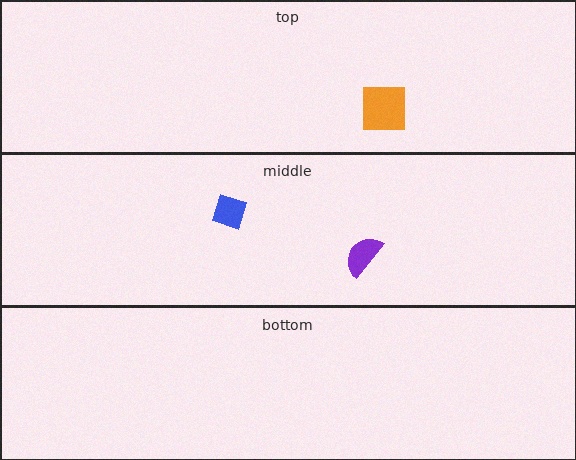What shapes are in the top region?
The orange square.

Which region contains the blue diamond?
The middle region.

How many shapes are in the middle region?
2.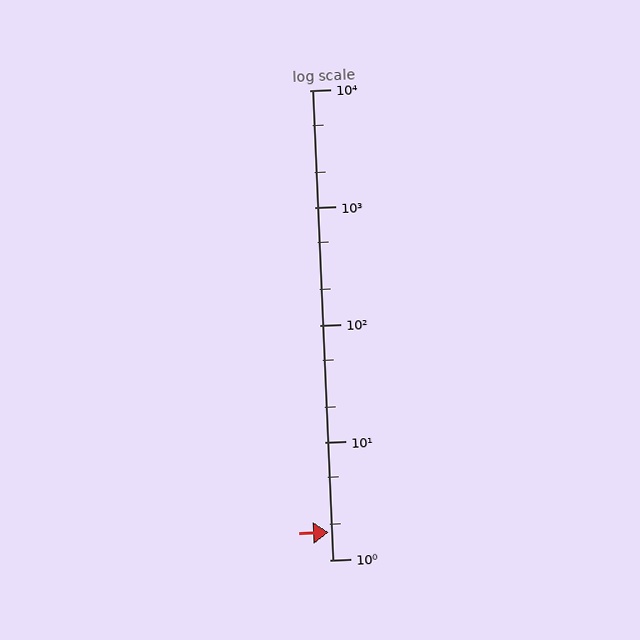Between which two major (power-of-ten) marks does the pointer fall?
The pointer is between 1 and 10.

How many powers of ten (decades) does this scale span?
The scale spans 4 decades, from 1 to 10000.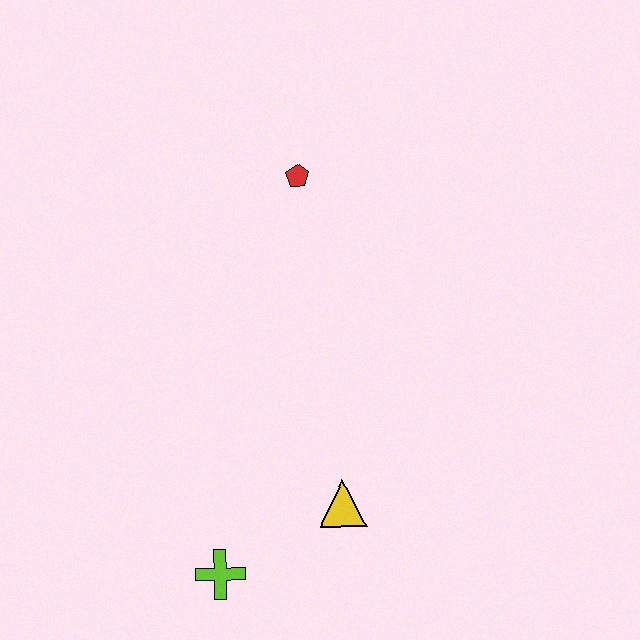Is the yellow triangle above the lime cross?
Yes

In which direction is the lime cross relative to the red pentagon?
The lime cross is below the red pentagon.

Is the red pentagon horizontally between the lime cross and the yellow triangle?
Yes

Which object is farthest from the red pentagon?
The lime cross is farthest from the red pentagon.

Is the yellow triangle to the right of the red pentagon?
Yes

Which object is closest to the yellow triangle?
The lime cross is closest to the yellow triangle.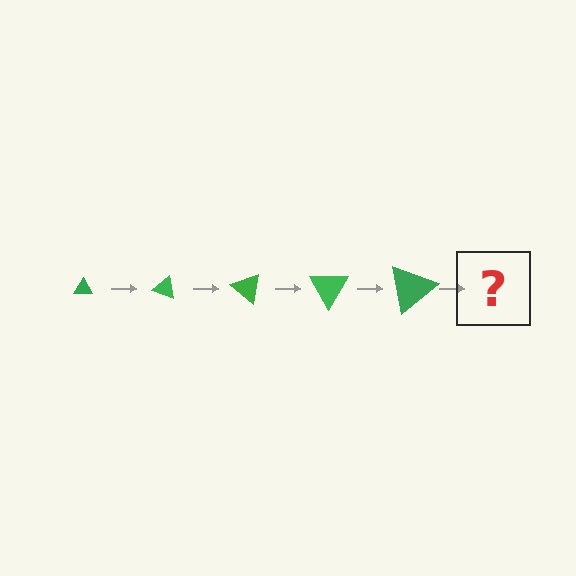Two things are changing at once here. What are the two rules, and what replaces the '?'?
The two rules are that the triangle grows larger each step and it rotates 20 degrees each step. The '?' should be a triangle, larger than the previous one and rotated 100 degrees from the start.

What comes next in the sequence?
The next element should be a triangle, larger than the previous one and rotated 100 degrees from the start.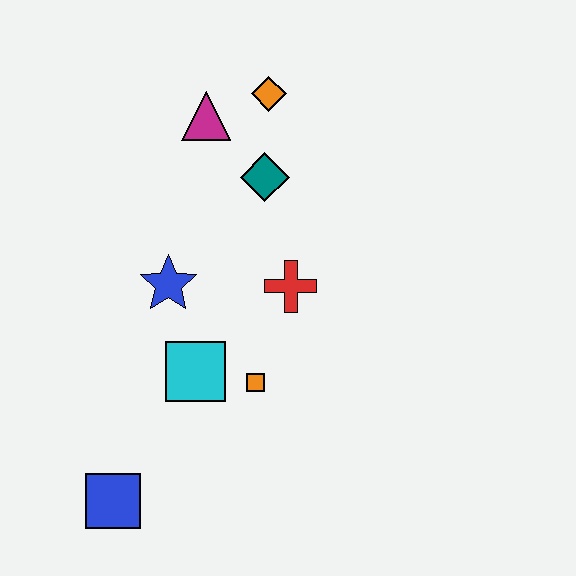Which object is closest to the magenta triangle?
The orange diamond is closest to the magenta triangle.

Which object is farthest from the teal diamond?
The blue square is farthest from the teal diamond.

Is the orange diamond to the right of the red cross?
No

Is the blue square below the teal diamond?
Yes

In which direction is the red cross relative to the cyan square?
The red cross is to the right of the cyan square.